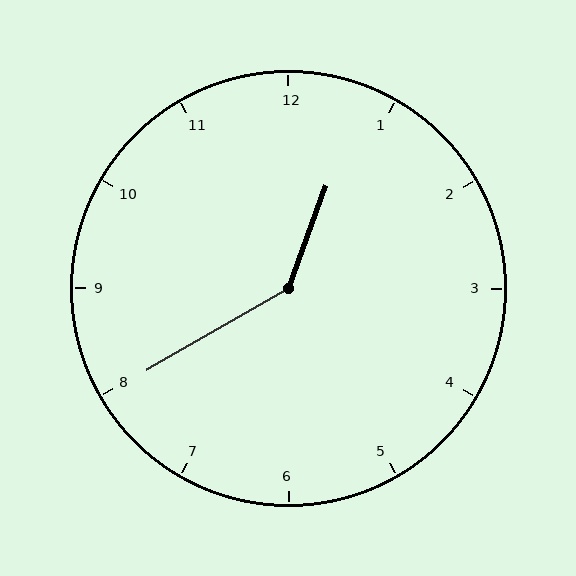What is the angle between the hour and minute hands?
Approximately 140 degrees.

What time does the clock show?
12:40.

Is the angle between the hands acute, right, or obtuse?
It is obtuse.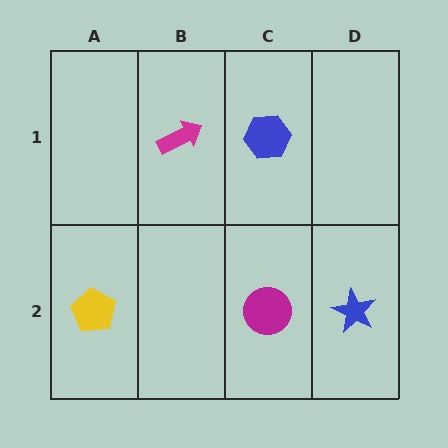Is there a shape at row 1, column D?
No, that cell is empty.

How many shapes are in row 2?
3 shapes.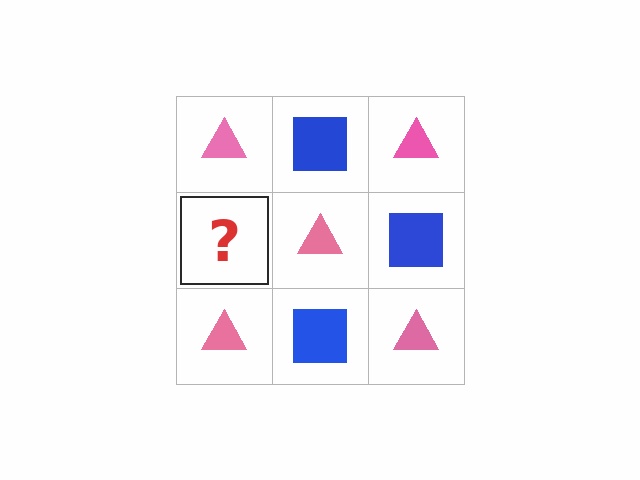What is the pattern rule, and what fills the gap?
The rule is that it alternates pink triangle and blue square in a checkerboard pattern. The gap should be filled with a blue square.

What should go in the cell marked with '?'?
The missing cell should contain a blue square.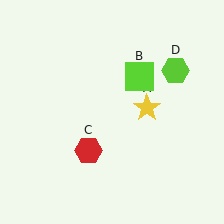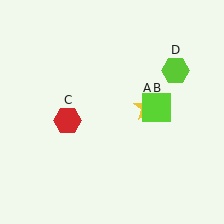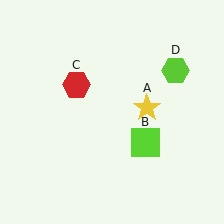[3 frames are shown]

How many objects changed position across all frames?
2 objects changed position: lime square (object B), red hexagon (object C).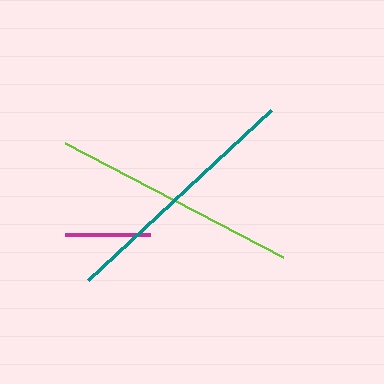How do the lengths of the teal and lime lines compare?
The teal and lime lines are approximately the same length.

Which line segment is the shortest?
The magenta line is the shortest at approximately 85 pixels.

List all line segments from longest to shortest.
From longest to shortest: teal, lime, magenta.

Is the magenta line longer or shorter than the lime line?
The lime line is longer than the magenta line.